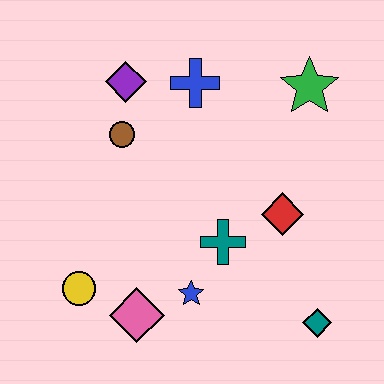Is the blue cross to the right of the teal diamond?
No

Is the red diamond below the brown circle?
Yes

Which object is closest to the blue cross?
The purple diamond is closest to the blue cross.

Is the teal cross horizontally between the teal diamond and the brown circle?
Yes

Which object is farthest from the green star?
The yellow circle is farthest from the green star.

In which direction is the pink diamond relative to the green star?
The pink diamond is below the green star.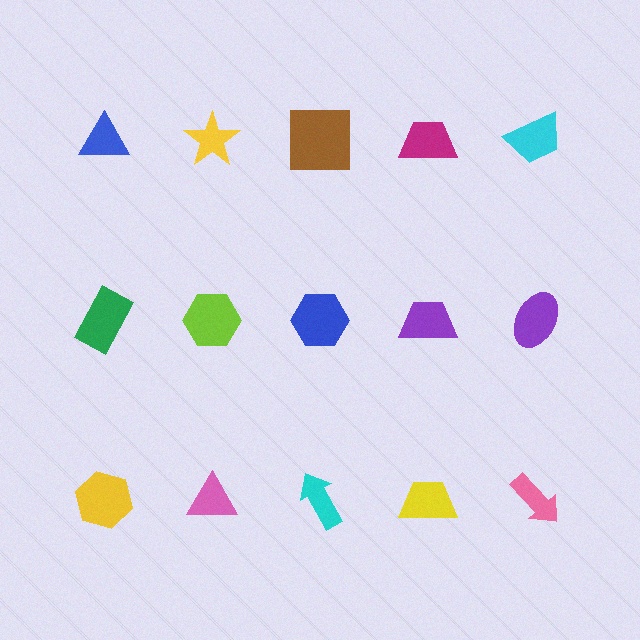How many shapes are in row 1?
5 shapes.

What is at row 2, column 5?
A purple ellipse.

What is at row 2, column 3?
A blue hexagon.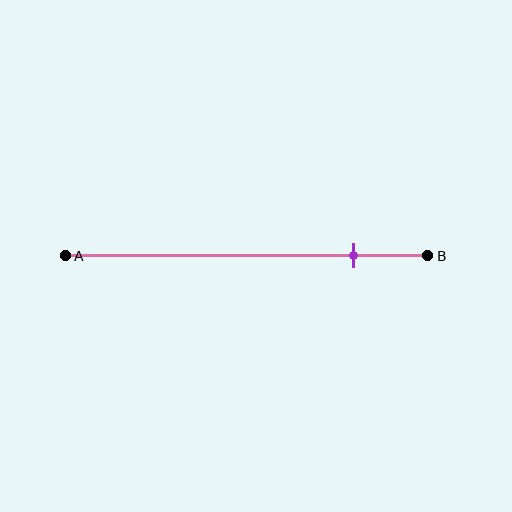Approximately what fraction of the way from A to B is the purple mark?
The purple mark is approximately 80% of the way from A to B.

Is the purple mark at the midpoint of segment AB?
No, the mark is at about 80% from A, not at the 50% midpoint.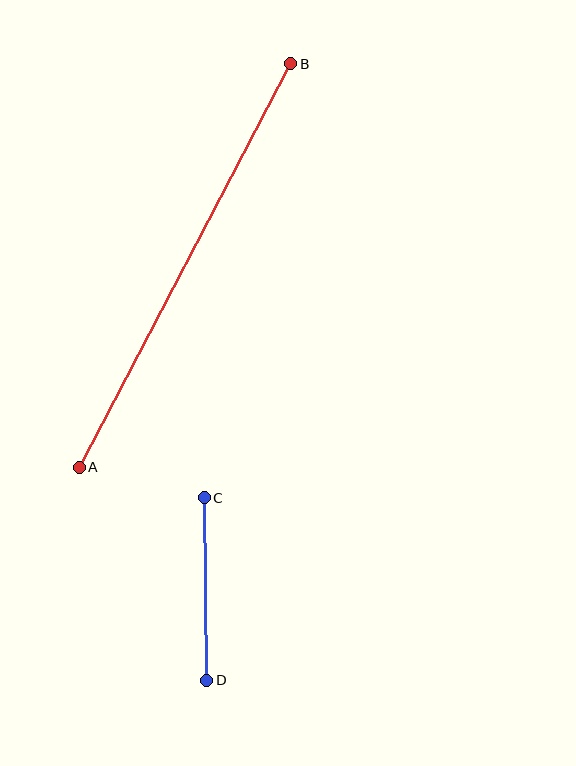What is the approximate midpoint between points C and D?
The midpoint is at approximately (205, 589) pixels.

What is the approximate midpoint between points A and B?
The midpoint is at approximately (185, 265) pixels.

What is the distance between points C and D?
The distance is approximately 183 pixels.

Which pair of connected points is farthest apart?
Points A and B are farthest apart.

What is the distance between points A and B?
The distance is approximately 456 pixels.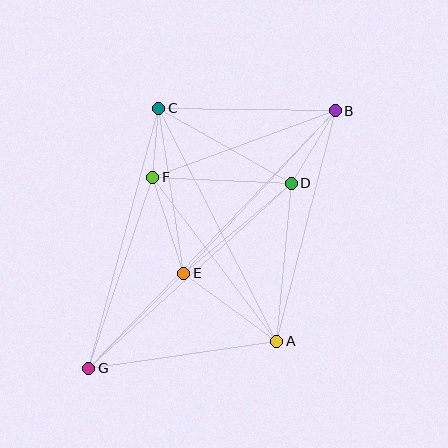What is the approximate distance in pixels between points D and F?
The distance between D and F is approximately 139 pixels.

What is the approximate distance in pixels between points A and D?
The distance between A and D is approximately 159 pixels.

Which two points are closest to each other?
Points C and F are closest to each other.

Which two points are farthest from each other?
Points B and G are farthest from each other.